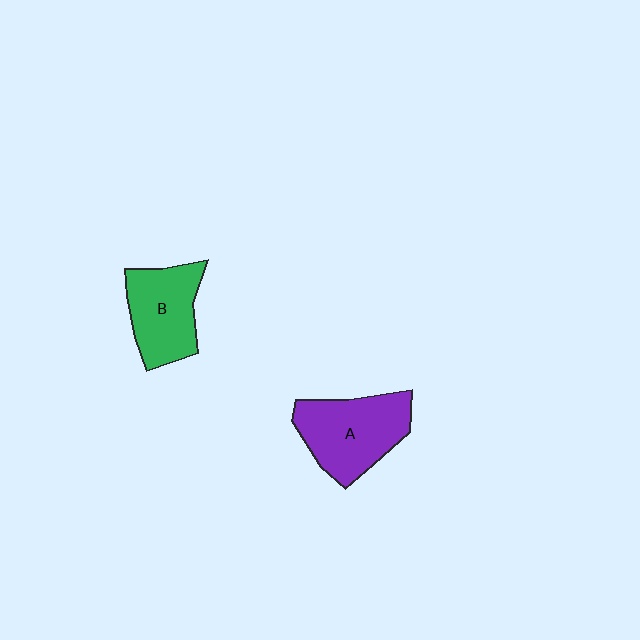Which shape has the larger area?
Shape A (purple).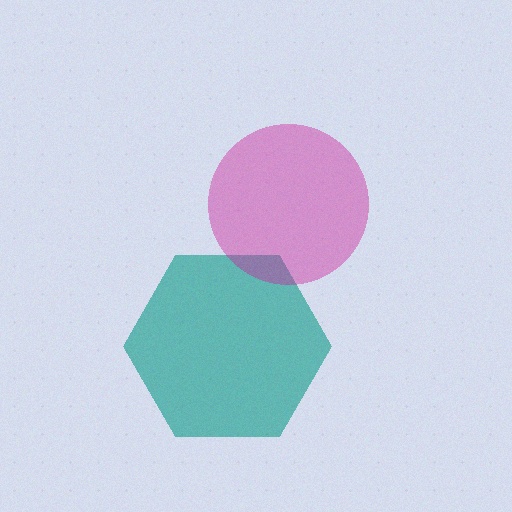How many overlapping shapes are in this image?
There are 2 overlapping shapes in the image.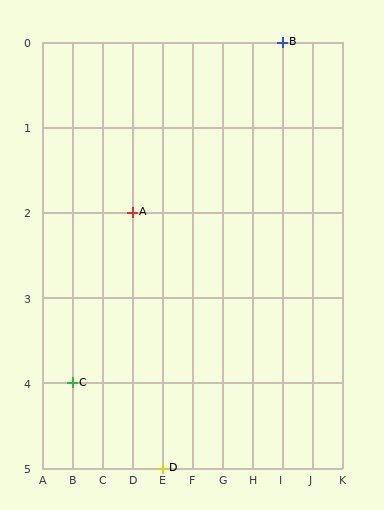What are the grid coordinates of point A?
Point A is at grid coordinates (D, 2).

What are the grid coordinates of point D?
Point D is at grid coordinates (E, 5).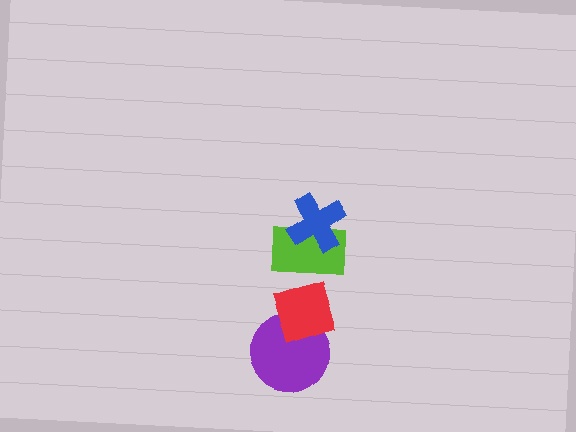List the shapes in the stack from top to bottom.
From top to bottom: the blue cross, the lime rectangle, the red diamond, the purple circle.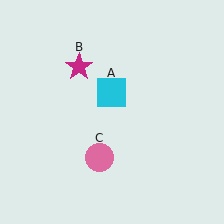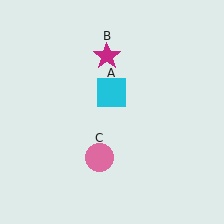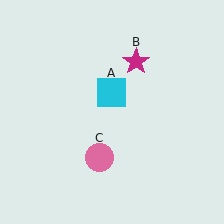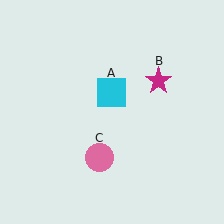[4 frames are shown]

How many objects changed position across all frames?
1 object changed position: magenta star (object B).